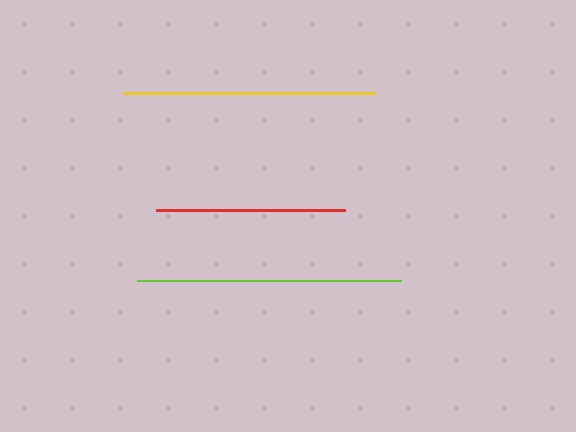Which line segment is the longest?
The lime line is the longest at approximately 264 pixels.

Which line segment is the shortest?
The red line is the shortest at approximately 190 pixels.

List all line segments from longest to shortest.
From longest to shortest: lime, yellow, red.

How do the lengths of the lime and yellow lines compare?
The lime and yellow lines are approximately the same length.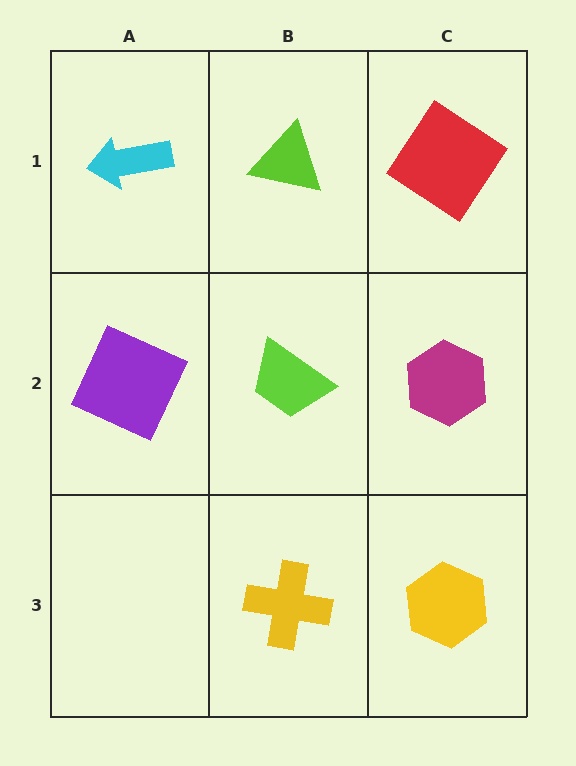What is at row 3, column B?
A yellow cross.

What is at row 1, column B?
A lime triangle.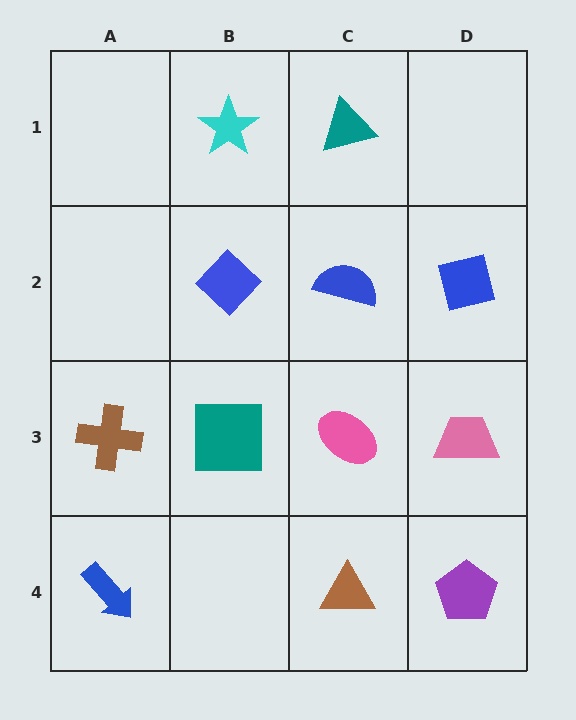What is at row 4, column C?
A brown triangle.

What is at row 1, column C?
A teal triangle.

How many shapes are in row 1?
2 shapes.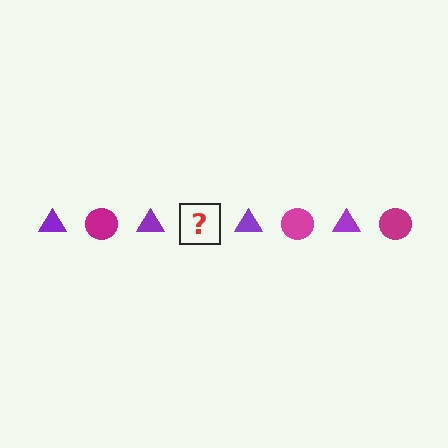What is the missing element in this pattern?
The missing element is a magenta circle.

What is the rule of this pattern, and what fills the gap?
The rule is that the pattern alternates between purple triangle and magenta circle. The gap should be filled with a magenta circle.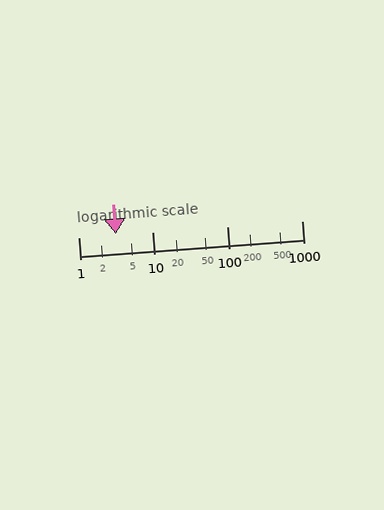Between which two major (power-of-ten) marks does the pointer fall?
The pointer is between 1 and 10.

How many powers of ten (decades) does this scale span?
The scale spans 3 decades, from 1 to 1000.